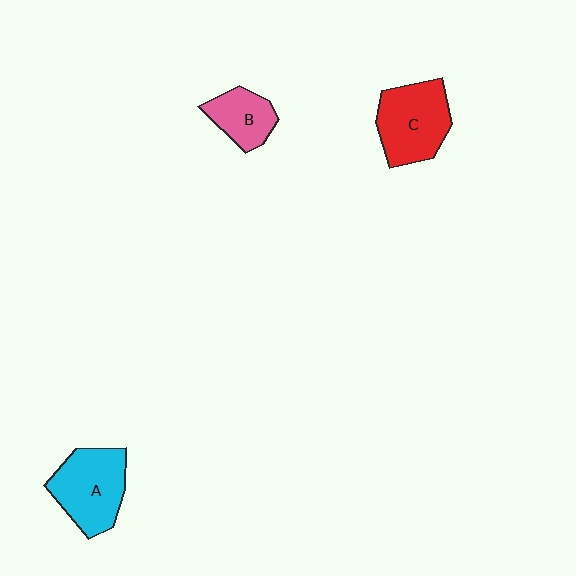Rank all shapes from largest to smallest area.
From largest to smallest: C (red), A (cyan), B (pink).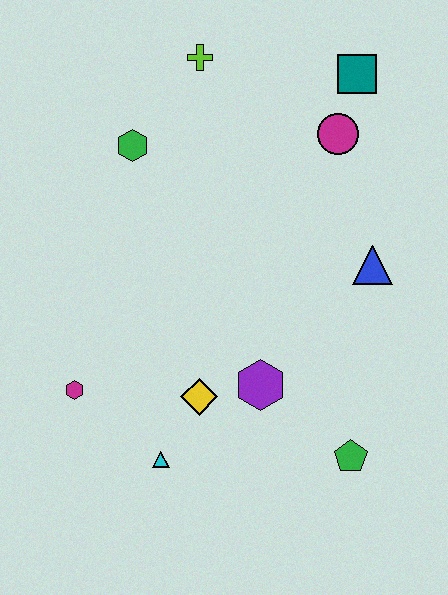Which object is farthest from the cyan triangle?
The teal square is farthest from the cyan triangle.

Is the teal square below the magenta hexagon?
No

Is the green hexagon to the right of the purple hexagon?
No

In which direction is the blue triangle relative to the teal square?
The blue triangle is below the teal square.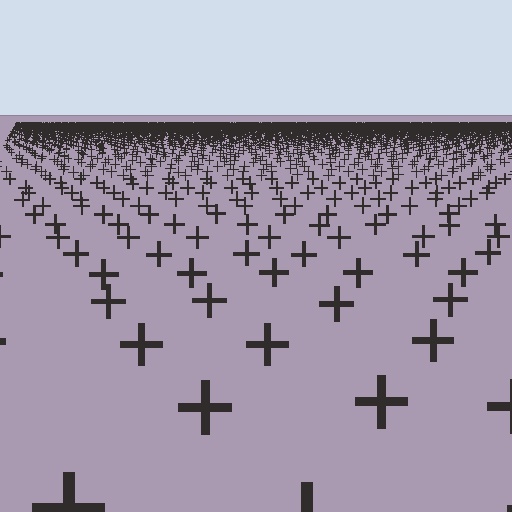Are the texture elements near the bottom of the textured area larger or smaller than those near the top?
Larger. Near the bottom, elements are closer to the viewer and appear at a bigger on-screen size.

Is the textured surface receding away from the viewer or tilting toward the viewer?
The surface is receding away from the viewer. Texture elements get smaller and denser toward the top.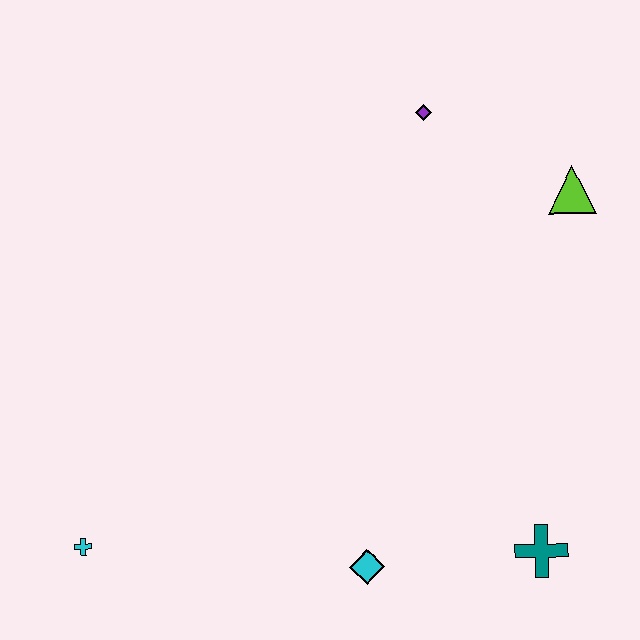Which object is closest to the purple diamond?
The lime triangle is closest to the purple diamond.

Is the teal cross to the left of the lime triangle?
Yes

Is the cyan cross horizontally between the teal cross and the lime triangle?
No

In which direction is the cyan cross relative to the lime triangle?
The cyan cross is to the left of the lime triangle.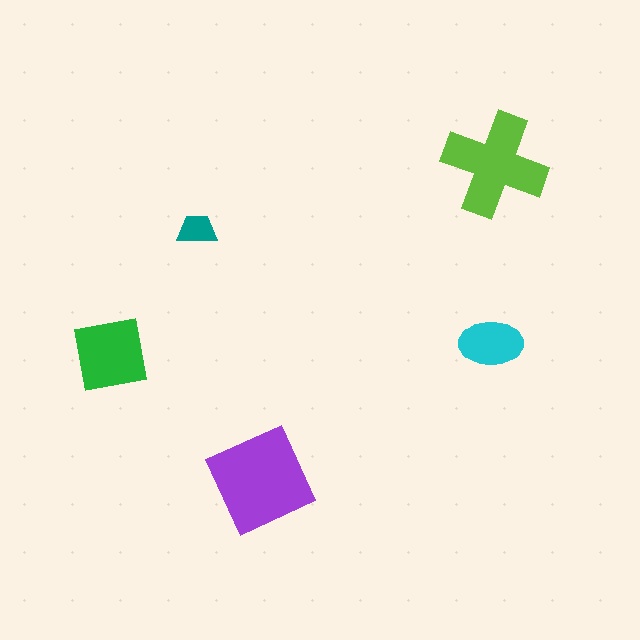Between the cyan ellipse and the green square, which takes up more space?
The green square.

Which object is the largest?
The purple diamond.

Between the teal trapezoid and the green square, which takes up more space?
The green square.